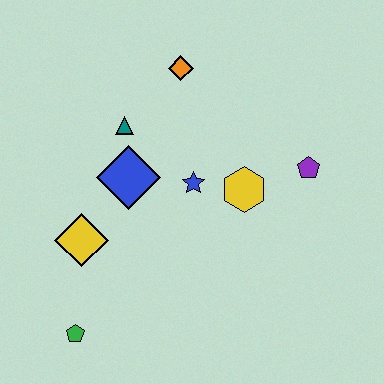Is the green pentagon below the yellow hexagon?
Yes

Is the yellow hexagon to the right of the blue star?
Yes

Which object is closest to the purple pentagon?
The yellow hexagon is closest to the purple pentagon.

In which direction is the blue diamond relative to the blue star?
The blue diamond is to the left of the blue star.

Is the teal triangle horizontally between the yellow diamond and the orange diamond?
Yes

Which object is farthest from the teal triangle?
The green pentagon is farthest from the teal triangle.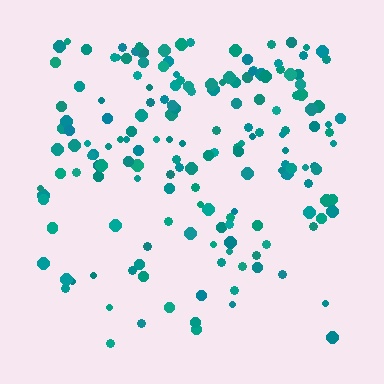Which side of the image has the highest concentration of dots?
The top.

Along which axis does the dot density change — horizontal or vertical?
Vertical.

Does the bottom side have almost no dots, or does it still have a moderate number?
Still a moderate number, just noticeably fewer than the top.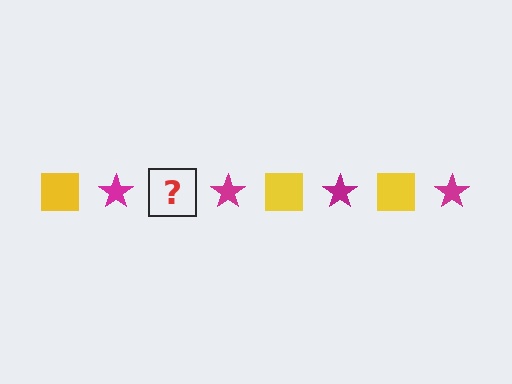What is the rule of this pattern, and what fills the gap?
The rule is that the pattern alternates between yellow square and magenta star. The gap should be filled with a yellow square.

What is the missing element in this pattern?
The missing element is a yellow square.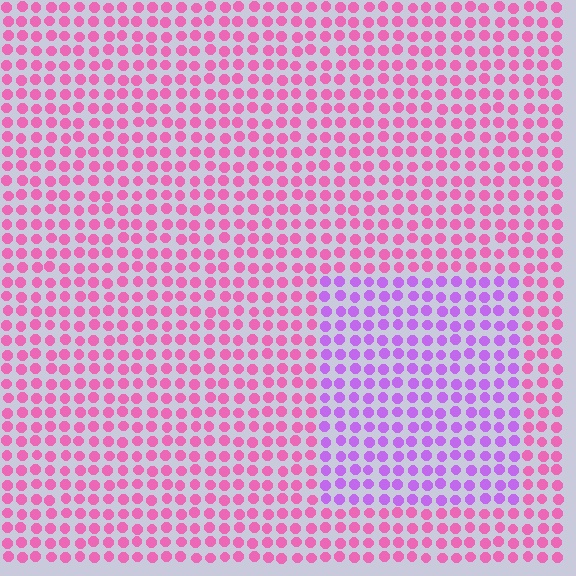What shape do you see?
I see a rectangle.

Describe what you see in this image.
The image is filled with small pink elements in a uniform arrangement. A rectangle-shaped region is visible where the elements are tinted to a slightly different hue, forming a subtle color boundary.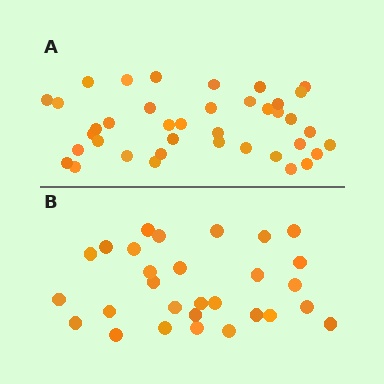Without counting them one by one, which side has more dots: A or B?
Region A (the top region) has more dots.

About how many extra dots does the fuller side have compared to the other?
Region A has roughly 10 or so more dots than region B.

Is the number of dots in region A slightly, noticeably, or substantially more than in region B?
Region A has noticeably more, but not dramatically so. The ratio is roughly 1.3 to 1.